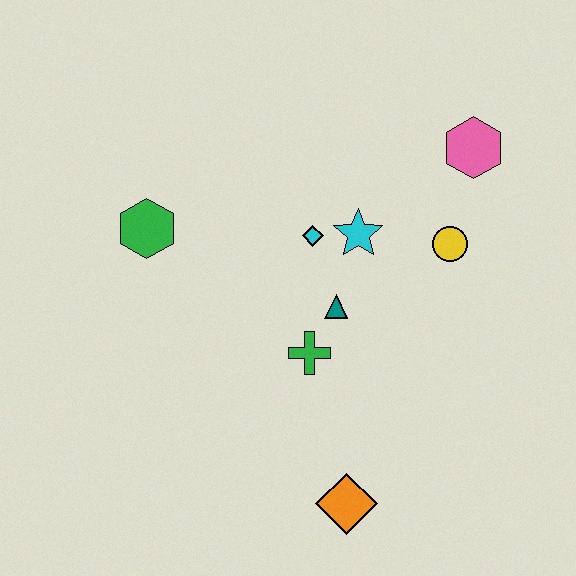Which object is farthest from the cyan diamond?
The orange diamond is farthest from the cyan diamond.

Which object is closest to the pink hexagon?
The yellow circle is closest to the pink hexagon.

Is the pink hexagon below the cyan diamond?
No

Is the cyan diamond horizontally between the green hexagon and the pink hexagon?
Yes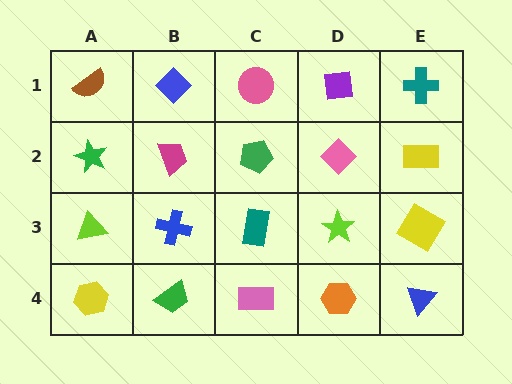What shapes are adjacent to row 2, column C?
A pink circle (row 1, column C), a teal rectangle (row 3, column C), a magenta trapezoid (row 2, column B), a pink diamond (row 2, column D).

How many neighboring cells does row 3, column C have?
4.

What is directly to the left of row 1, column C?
A blue diamond.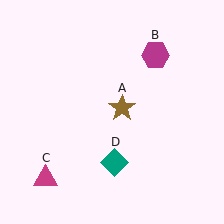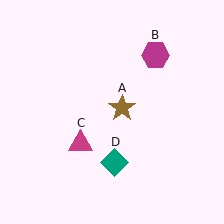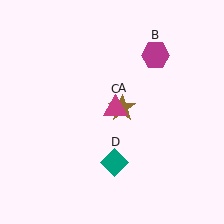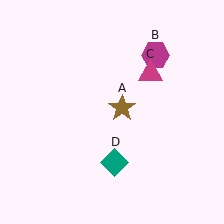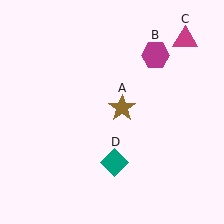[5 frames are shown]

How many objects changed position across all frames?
1 object changed position: magenta triangle (object C).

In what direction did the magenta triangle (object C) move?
The magenta triangle (object C) moved up and to the right.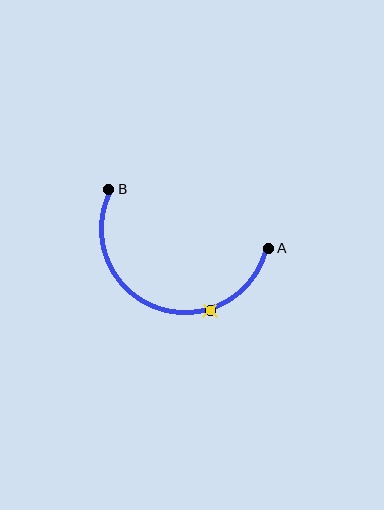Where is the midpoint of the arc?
The arc midpoint is the point on the curve farthest from the straight line joining A and B. It sits below that line.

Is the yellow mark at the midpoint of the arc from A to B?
No. The yellow mark lies on the arc but is closer to endpoint A. The arc midpoint would be at the point on the curve equidistant along the arc from both A and B.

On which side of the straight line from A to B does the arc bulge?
The arc bulges below the straight line connecting A and B.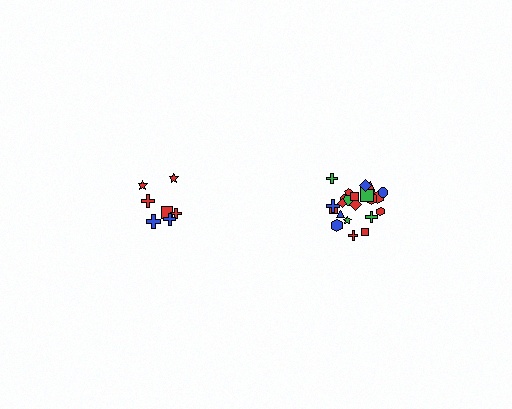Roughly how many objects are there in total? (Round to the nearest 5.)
Roughly 30 objects in total.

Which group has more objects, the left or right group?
The right group.